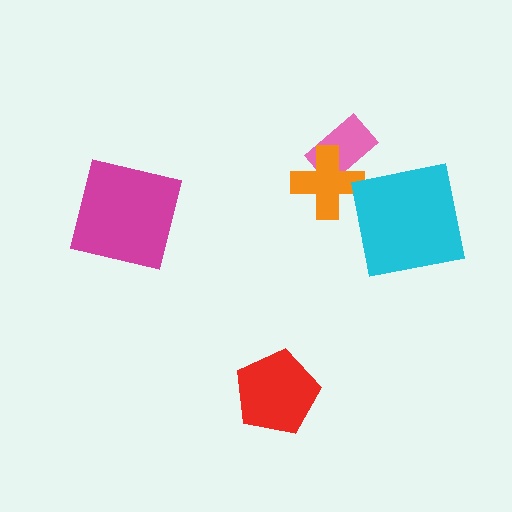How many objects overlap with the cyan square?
0 objects overlap with the cyan square.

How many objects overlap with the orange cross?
1 object overlaps with the orange cross.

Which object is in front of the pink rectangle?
The orange cross is in front of the pink rectangle.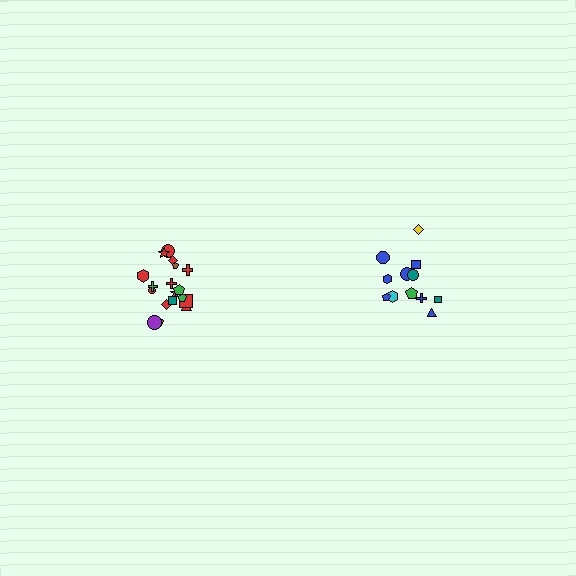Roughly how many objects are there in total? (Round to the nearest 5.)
Roughly 30 objects in total.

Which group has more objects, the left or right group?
The left group.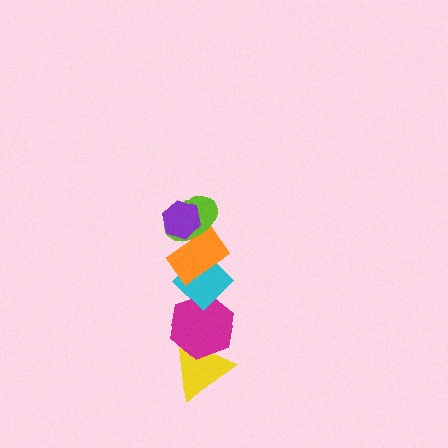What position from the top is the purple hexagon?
The purple hexagon is 1st from the top.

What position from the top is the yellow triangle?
The yellow triangle is 6th from the top.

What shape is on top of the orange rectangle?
The lime ellipse is on top of the orange rectangle.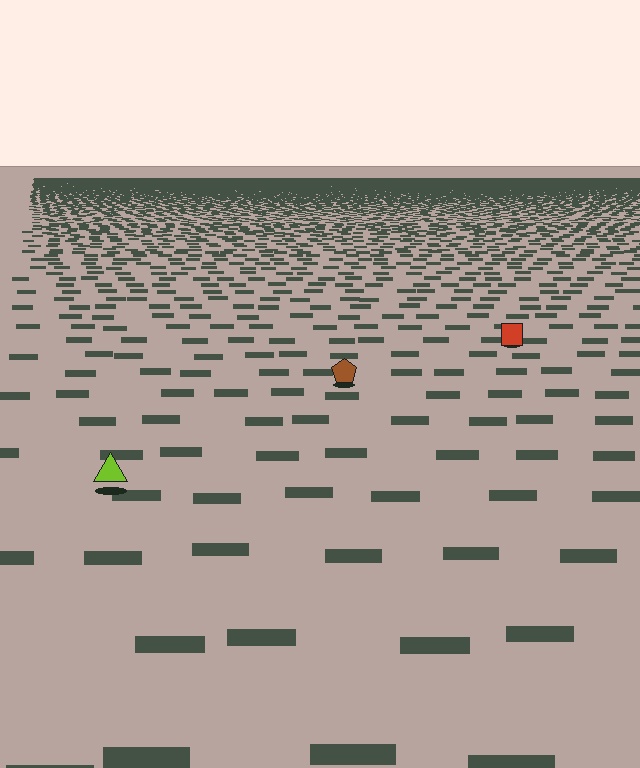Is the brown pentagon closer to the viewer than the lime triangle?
No. The lime triangle is closer — you can tell from the texture gradient: the ground texture is coarser near it.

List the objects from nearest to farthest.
From nearest to farthest: the lime triangle, the brown pentagon, the red square.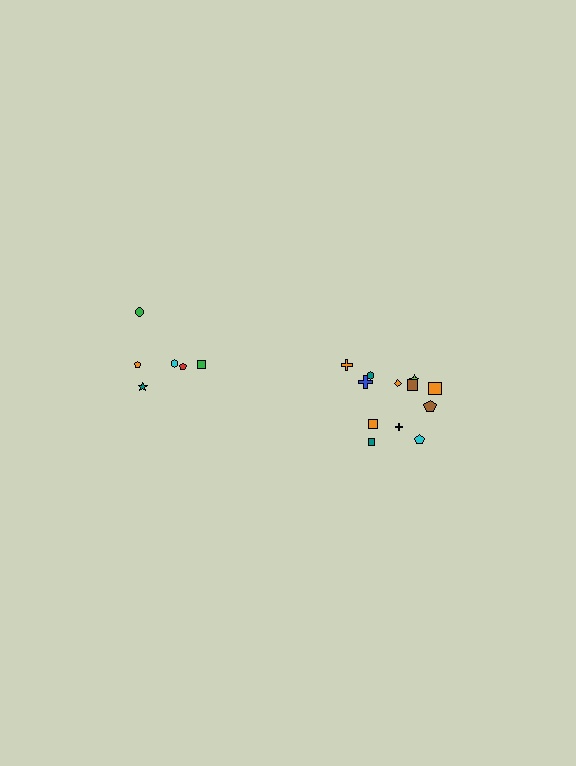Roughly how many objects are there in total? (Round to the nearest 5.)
Roughly 20 objects in total.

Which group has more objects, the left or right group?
The right group.